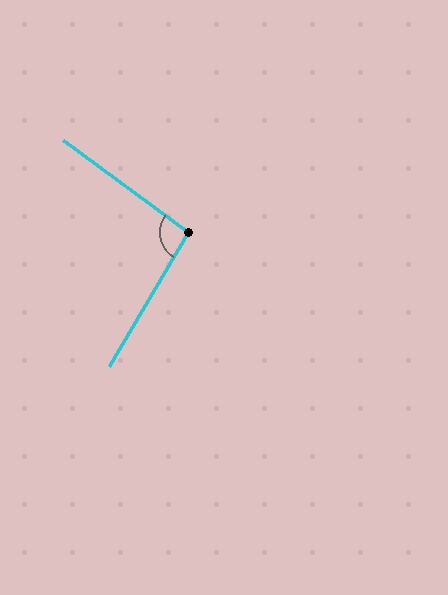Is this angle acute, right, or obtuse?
It is obtuse.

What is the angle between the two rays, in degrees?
Approximately 96 degrees.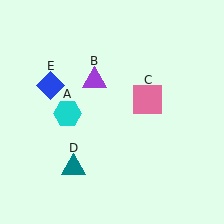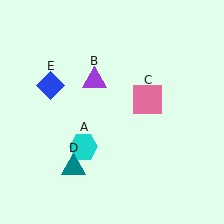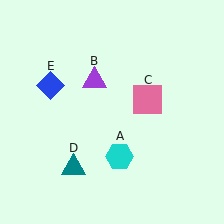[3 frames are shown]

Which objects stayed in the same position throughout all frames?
Purple triangle (object B) and pink square (object C) and teal triangle (object D) and blue diamond (object E) remained stationary.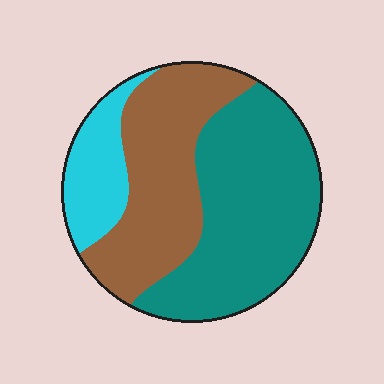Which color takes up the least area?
Cyan, at roughly 15%.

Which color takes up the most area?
Teal, at roughly 50%.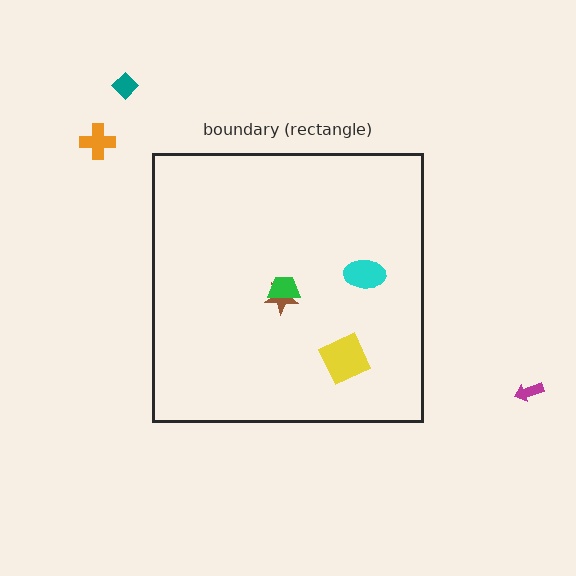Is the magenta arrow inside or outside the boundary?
Outside.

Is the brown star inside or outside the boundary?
Inside.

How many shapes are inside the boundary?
4 inside, 3 outside.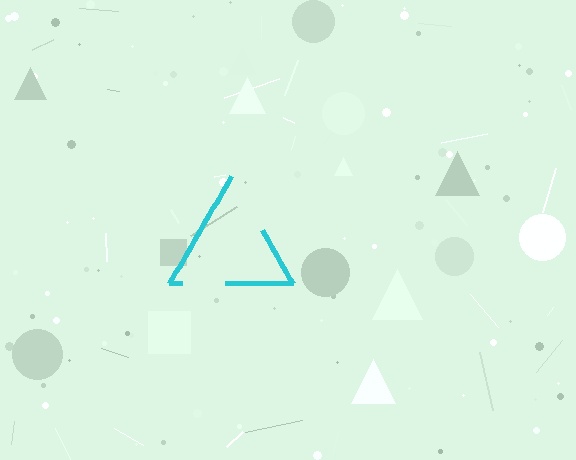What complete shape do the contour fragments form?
The contour fragments form a triangle.